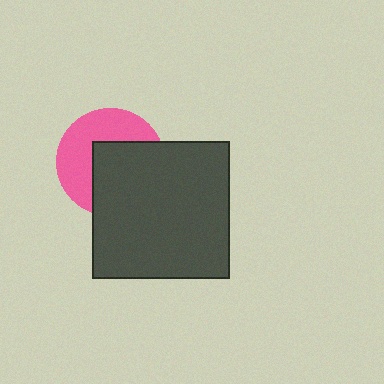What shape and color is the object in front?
The object in front is a dark gray square.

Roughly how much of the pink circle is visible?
About half of it is visible (roughly 48%).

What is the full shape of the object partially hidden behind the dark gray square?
The partially hidden object is a pink circle.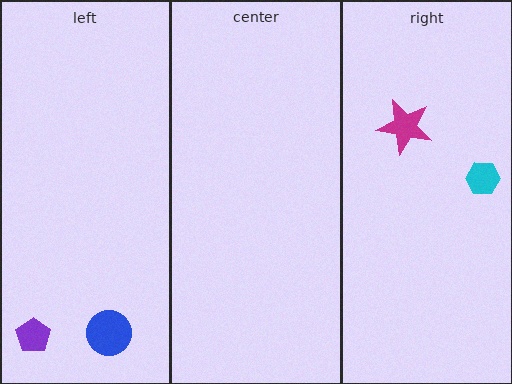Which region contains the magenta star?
The right region.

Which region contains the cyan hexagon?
The right region.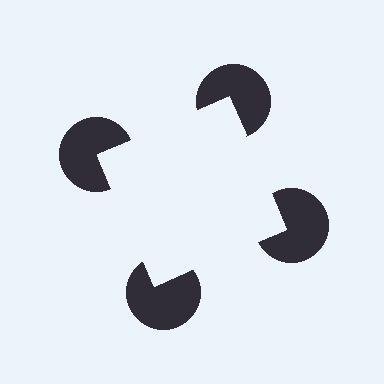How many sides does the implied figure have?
4 sides.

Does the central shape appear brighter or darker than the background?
It typically appears slightly brighter than the background, even though no actual brightness change is drawn.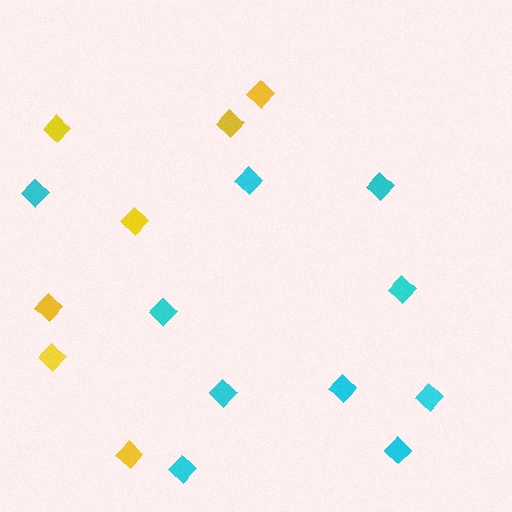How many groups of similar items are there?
There are 2 groups: one group of cyan diamonds (10) and one group of yellow diamonds (7).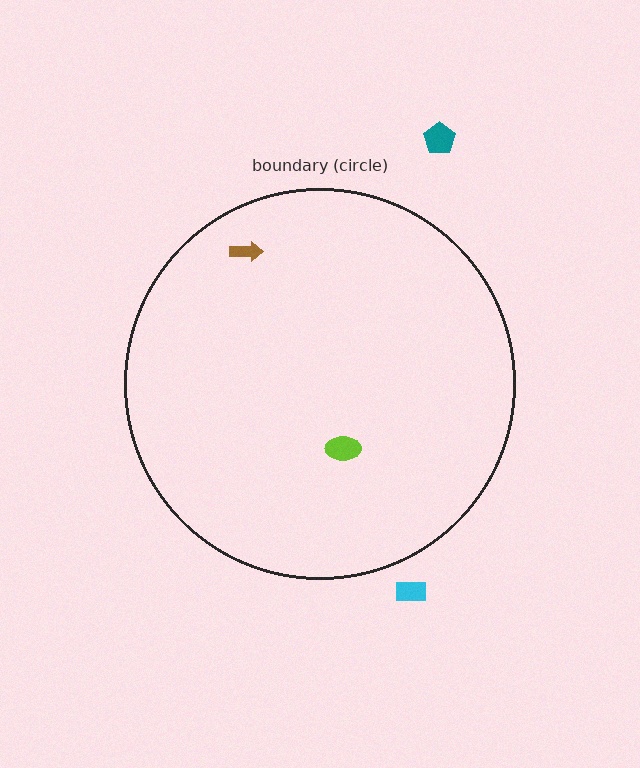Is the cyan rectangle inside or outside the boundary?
Outside.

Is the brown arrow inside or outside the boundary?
Inside.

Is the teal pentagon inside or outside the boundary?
Outside.